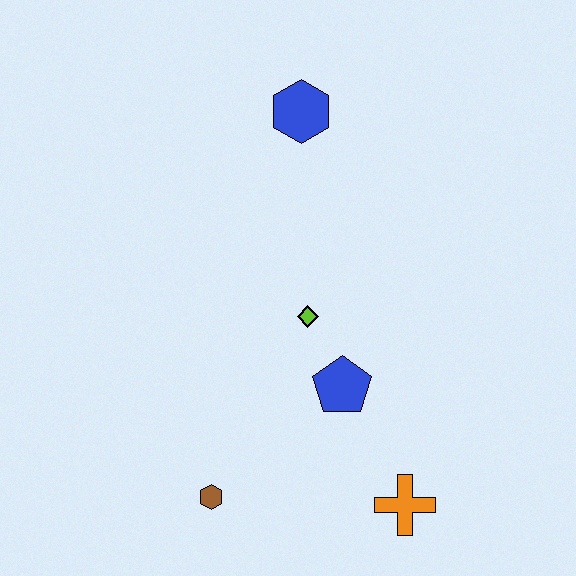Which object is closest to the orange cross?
The blue pentagon is closest to the orange cross.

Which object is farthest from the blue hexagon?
The orange cross is farthest from the blue hexagon.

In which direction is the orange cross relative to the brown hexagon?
The orange cross is to the right of the brown hexagon.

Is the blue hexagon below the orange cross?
No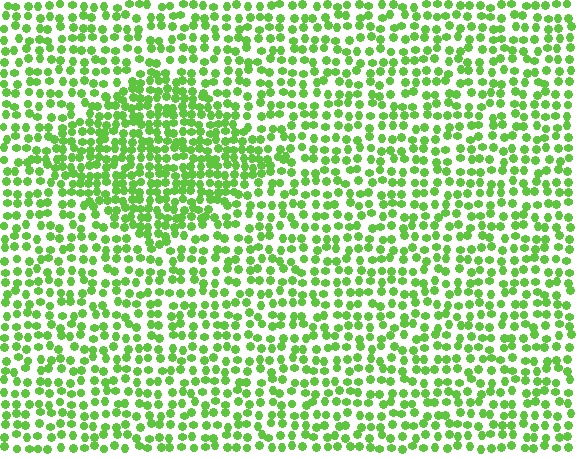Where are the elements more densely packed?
The elements are more densely packed inside the diamond boundary.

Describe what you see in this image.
The image contains small lime elements arranged at two different densities. A diamond-shaped region is visible where the elements are more densely packed than the surrounding area.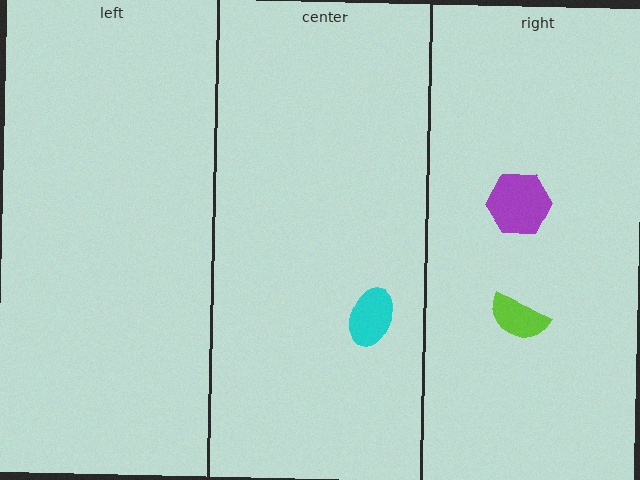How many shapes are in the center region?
1.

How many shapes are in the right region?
2.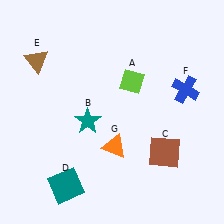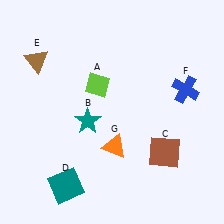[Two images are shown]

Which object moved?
The lime diamond (A) moved left.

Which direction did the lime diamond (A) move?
The lime diamond (A) moved left.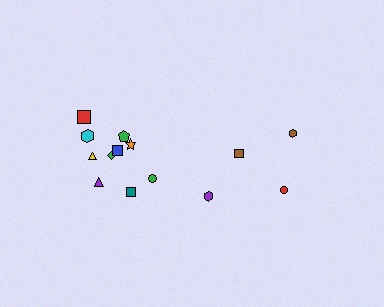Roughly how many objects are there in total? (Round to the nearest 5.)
Roughly 15 objects in total.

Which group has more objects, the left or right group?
The left group.